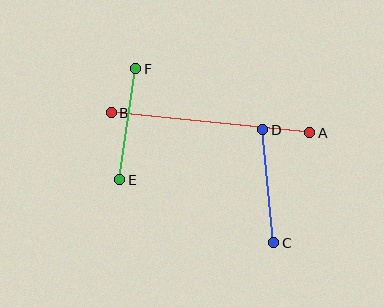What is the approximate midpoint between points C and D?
The midpoint is at approximately (268, 187) pixels.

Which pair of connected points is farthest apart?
Points A and B are farthest apart.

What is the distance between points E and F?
The distance is approximately 112 pixels.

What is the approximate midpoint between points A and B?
The midpoint is at approximately (211, 123) pixels.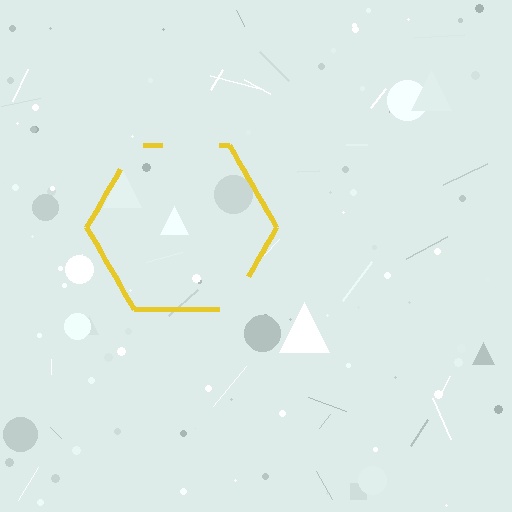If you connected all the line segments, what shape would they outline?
They would outline a hexagon.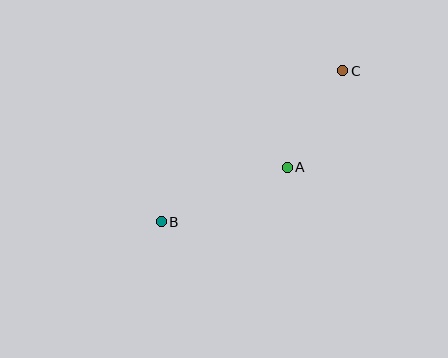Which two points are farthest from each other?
Points B and C are farthest from each other.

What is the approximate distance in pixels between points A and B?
The distance between A and B is approximately 137 pixels.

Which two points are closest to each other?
Points A and C are closest to each other.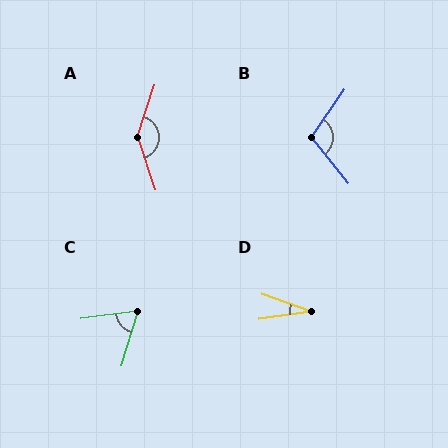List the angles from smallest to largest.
D (27°), C (66°), B (107°), A (143°).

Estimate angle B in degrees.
Approximately 107 degrees.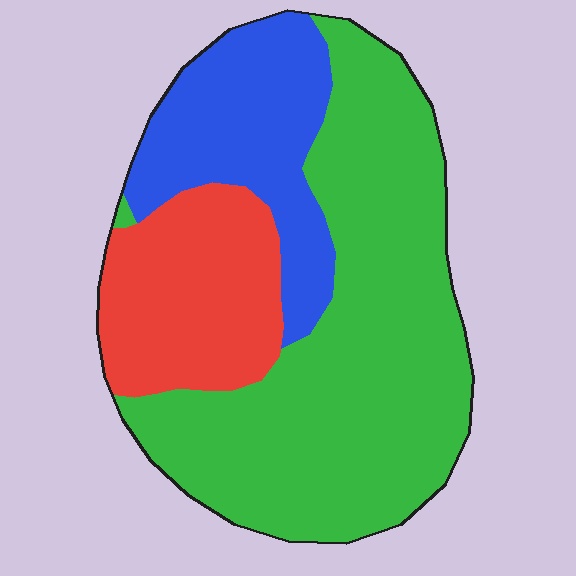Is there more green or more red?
Green.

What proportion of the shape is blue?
Blue covers around 20% of the shape.